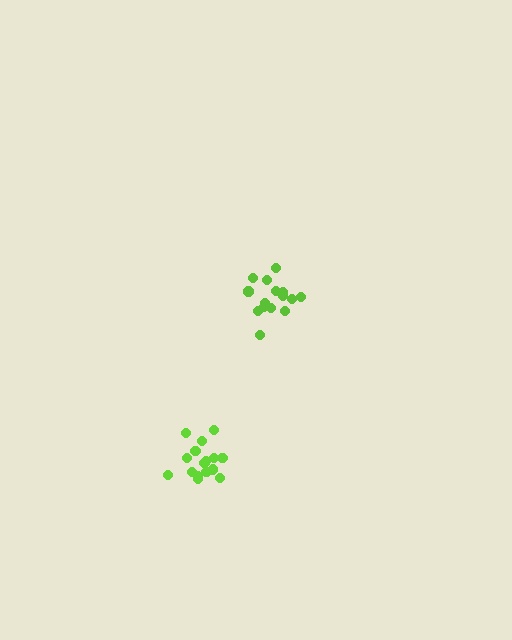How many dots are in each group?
Group 1: 15 dots, Group 2: 16 dots (31 total).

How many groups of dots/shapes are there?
There are 2 groups.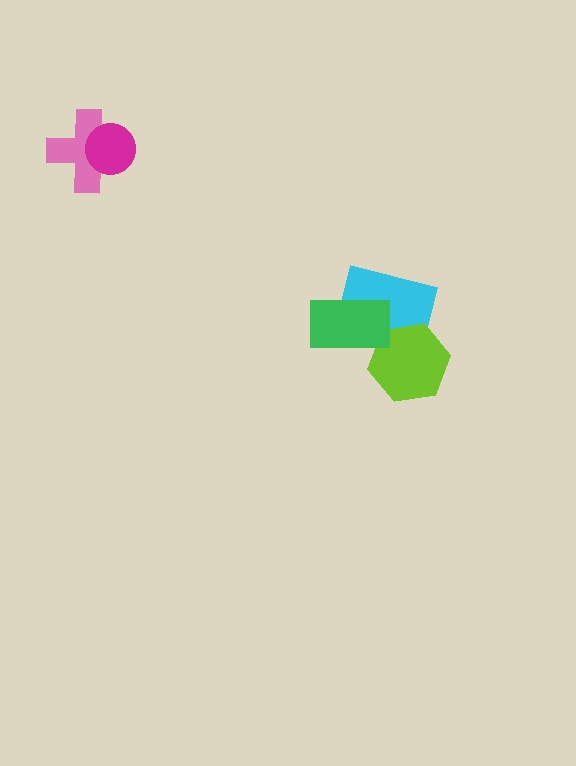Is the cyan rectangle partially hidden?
Yes, it is partially covered by another shape.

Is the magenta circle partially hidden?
No, no other shape covers it.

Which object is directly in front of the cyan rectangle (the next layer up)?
The lime hexagon is directly in front of the cyan rectangle.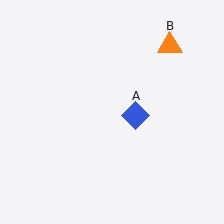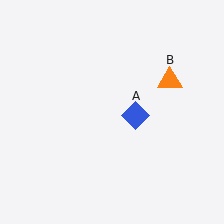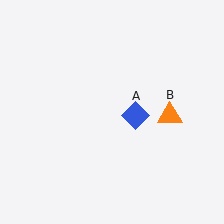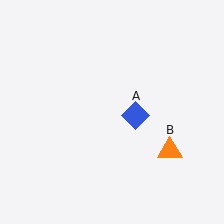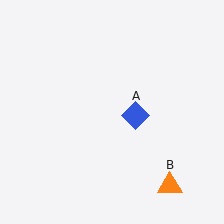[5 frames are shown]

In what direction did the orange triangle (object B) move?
The orange triangle (object B) moved down.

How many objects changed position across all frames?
1 object changed position: orange triangle (object B).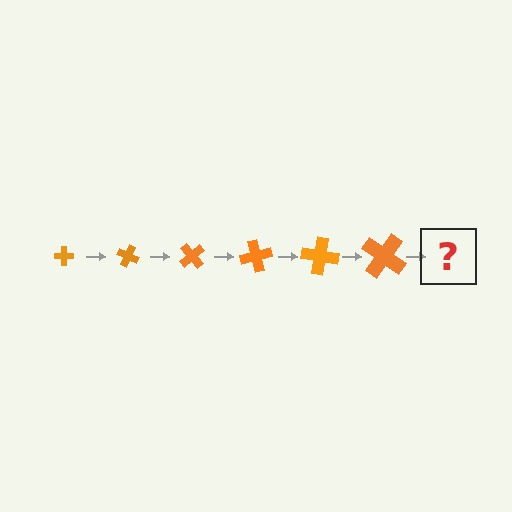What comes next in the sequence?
The next element should be a cross, larger than the previous one and rotated 150 degrees from the start.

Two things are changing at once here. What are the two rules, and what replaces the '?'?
The two rules are that the cross grows larger each step and it rotates 25 degrees each step. The '?' should be a cross, larger than the previous one and rotated 150 degrees from the start.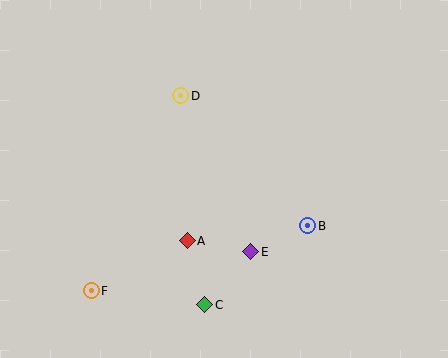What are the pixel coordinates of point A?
Point A is at (187, 241).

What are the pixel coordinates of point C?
Point C is at (205, 305).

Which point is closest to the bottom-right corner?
Point B is closest to the bottom-right corner.